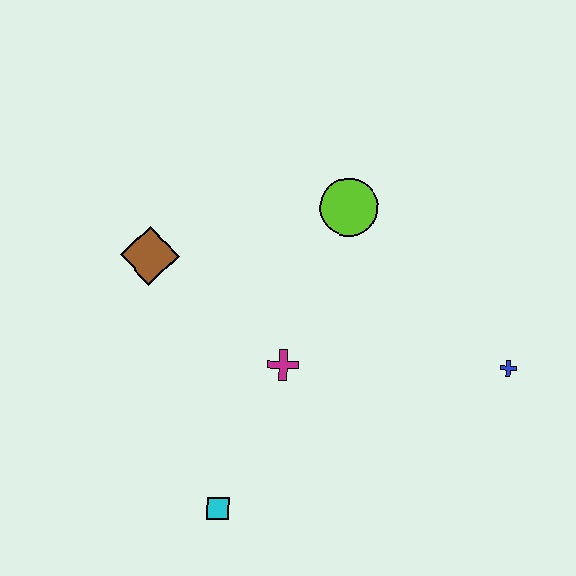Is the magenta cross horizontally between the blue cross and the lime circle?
No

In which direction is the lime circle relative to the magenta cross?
The lime circle is above the magenta cross.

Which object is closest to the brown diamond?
The magenta cross is closest to the brown diamond.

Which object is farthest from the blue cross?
The brown diamond is farthest from the blue cross.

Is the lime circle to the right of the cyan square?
Yes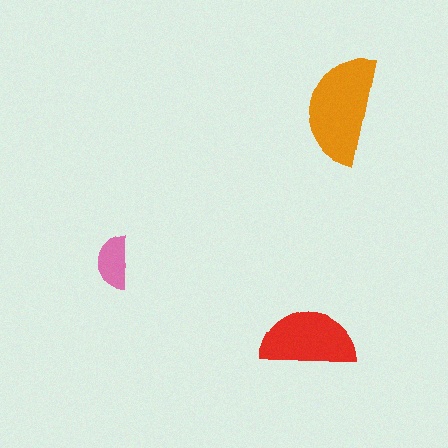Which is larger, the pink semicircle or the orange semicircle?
The orange one.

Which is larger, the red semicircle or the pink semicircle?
The red one.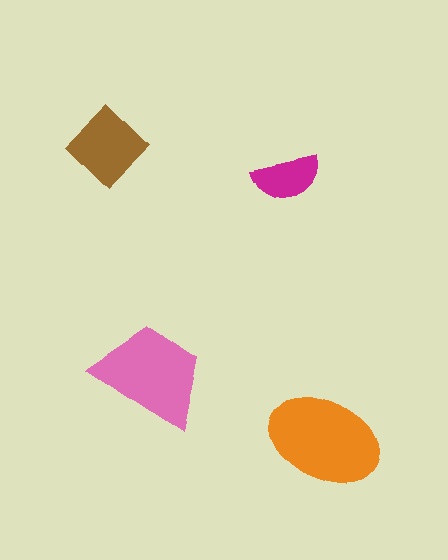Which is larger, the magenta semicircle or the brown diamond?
The brown diamond.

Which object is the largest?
The orange ellipse.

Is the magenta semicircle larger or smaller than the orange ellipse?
Smaller.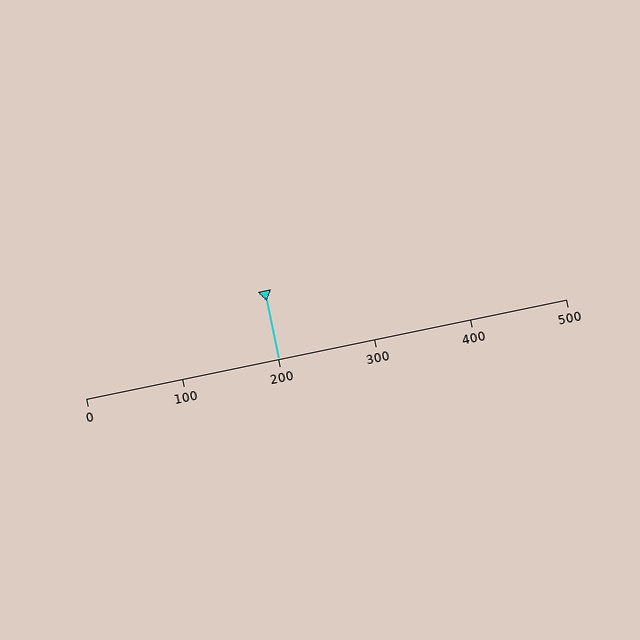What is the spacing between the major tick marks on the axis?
The major ticks are spaced 100 apart.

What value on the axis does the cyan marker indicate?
The marker indicates approximately 200.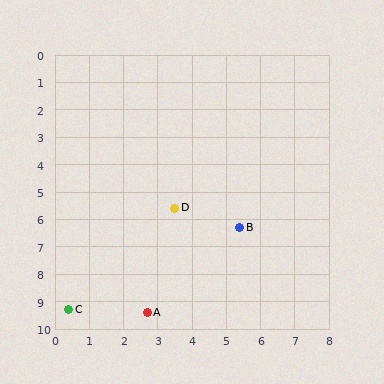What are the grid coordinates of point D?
Point D is at approximately (3.5, 5.6).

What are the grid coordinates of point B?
Point B is at approximately (5.4, 6.3).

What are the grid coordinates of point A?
Point A is at approximately (2.7, 9.4).